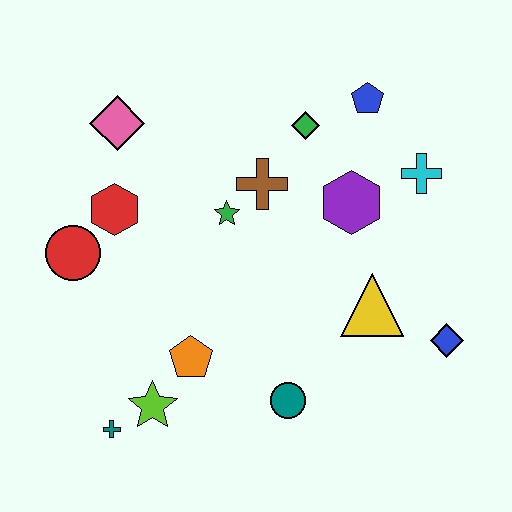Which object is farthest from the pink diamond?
The blue diamond is farthest from the pink diamond.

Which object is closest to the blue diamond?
The yellow triangle is closest to the blue diamond.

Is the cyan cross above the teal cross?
Yes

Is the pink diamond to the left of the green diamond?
Yes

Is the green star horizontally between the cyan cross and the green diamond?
No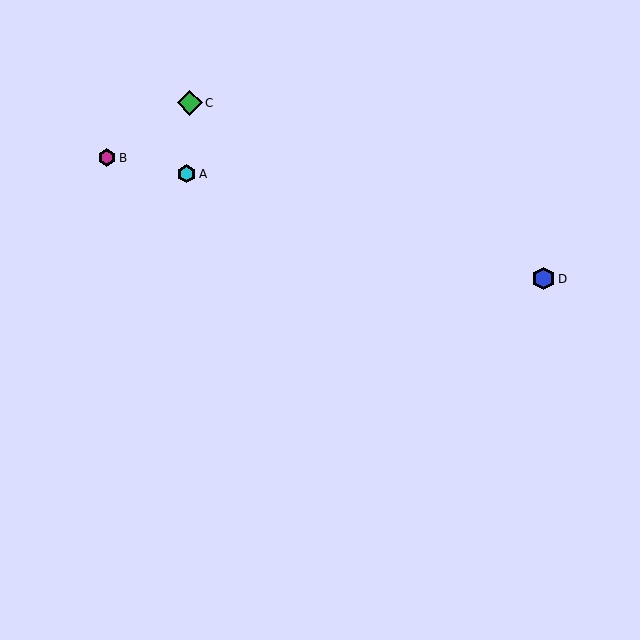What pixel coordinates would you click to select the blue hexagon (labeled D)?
Click at (544, 279) to select the blue hexagon D.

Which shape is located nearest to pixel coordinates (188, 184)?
The cyan hexagon (labeled A) at (187, 174) is nearest to that location.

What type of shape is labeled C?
Shape C is a green diamond.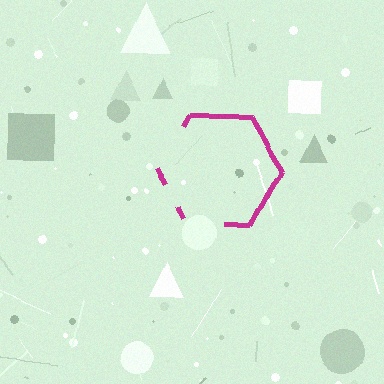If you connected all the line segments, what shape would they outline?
They would outline a hexagon.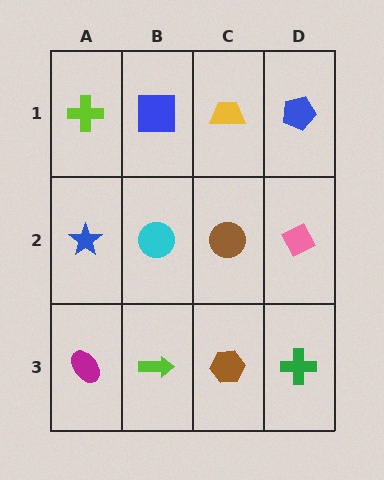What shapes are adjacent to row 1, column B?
A cyan circle (row 2, column B), a lime cross (row 1, column A), a yellow trapezoid (row 1, column C).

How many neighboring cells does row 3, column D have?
2.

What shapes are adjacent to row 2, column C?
A yellow trapezoid (row 1, column C), a brown hexagon (row 3, column C), a cyan circle (row 2, column B), a pink diamond (row 2, column D).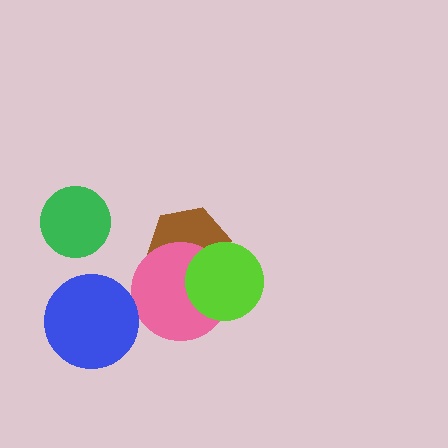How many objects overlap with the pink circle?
2 objects overlap with the pink circle.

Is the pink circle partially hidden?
Yes, it is partially covered by another shape.